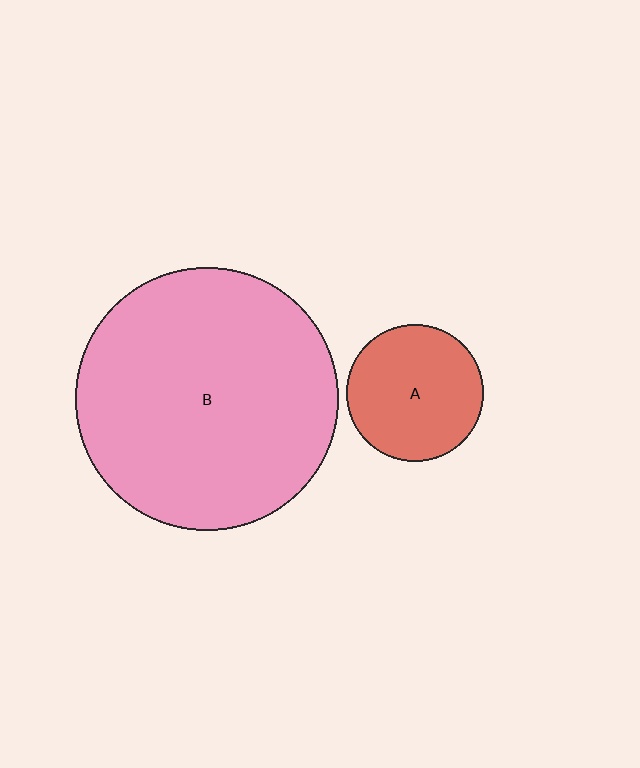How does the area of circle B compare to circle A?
Approximately 3.7 times.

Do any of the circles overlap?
No, none of the circles overlap.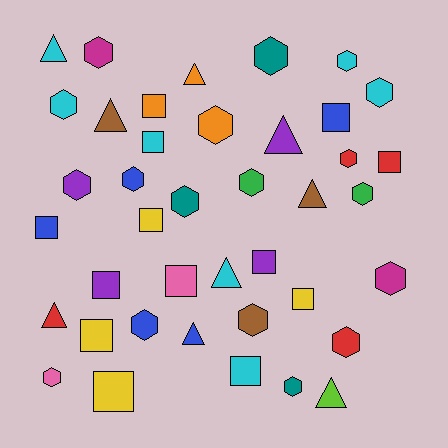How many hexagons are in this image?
There are 18 hexagons.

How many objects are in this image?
There are 40 objects.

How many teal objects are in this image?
There are 3 teal objects.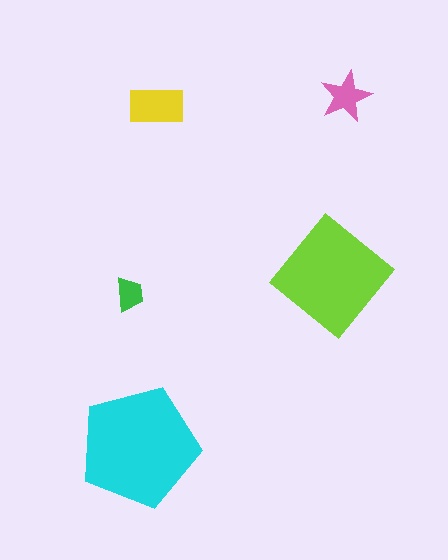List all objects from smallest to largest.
The green trapezoid, the pink star, the yellow rectangle, the lime diamond, the cyan pentagon.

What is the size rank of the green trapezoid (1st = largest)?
5th.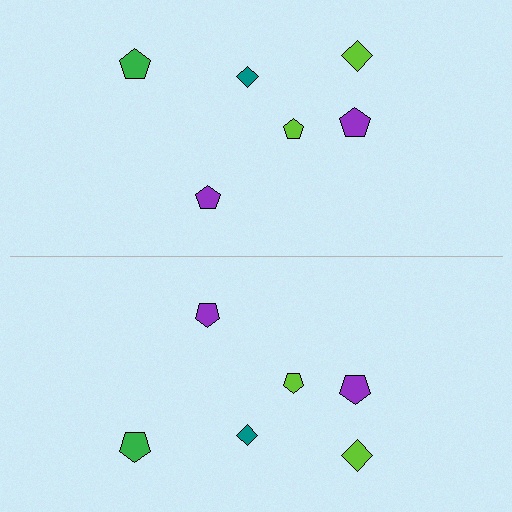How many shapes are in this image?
There are 12 shapes in this image.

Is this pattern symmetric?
Yes, this pattern has bilateral (reflection) symmetry.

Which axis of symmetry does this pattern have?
The pattern has a horizontal axis of symmetry running through the center of the image.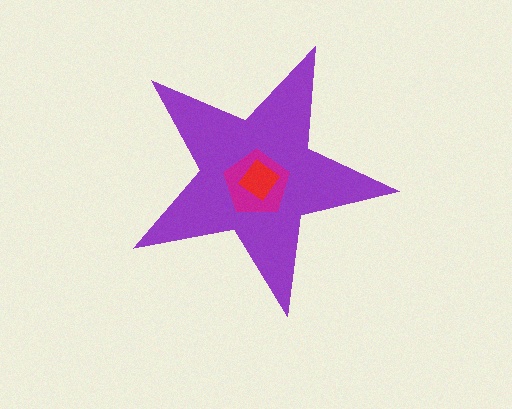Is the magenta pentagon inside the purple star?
Yes.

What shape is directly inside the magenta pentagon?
The red diamond.